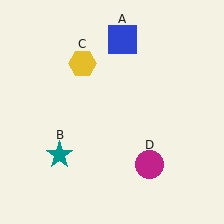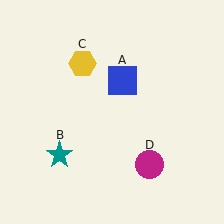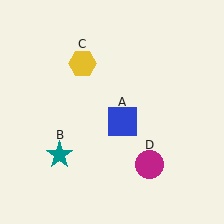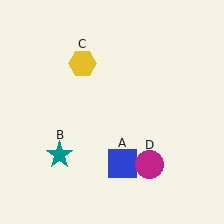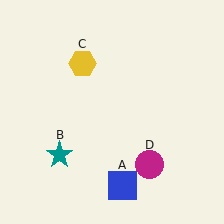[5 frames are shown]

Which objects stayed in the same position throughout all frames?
Teal star (object B) and yellow hexagon (object C) and magenta circle (object D) remained stationary.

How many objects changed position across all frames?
1 object changed position: blue square (object A).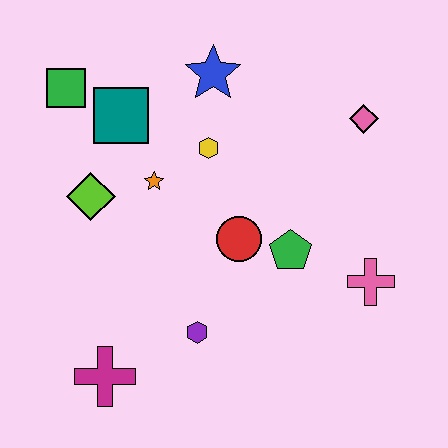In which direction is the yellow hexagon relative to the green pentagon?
The yellow hexagon is above the green pentagon.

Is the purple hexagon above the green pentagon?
No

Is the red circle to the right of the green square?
Yes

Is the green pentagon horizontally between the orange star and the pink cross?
Yes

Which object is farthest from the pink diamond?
The magenta cross is farthest from the pink diamond.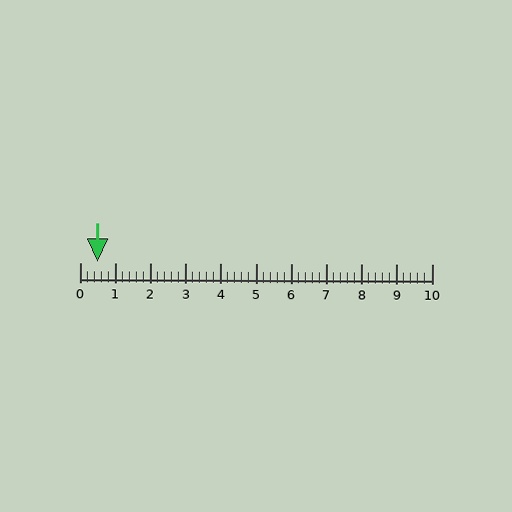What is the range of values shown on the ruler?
The ruler shows values from 0 to 10.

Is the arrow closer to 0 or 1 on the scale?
The arrow is closer to 1.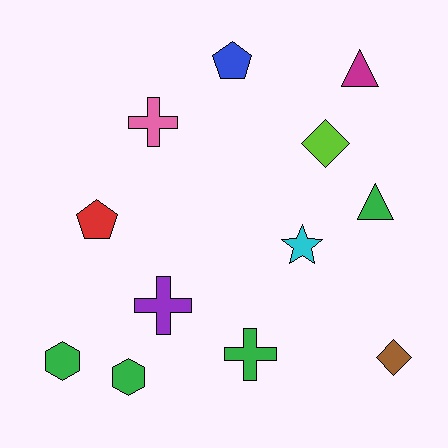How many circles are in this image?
There are no circles.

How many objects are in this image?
There are 12 objects.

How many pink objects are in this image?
There is 1 pink object.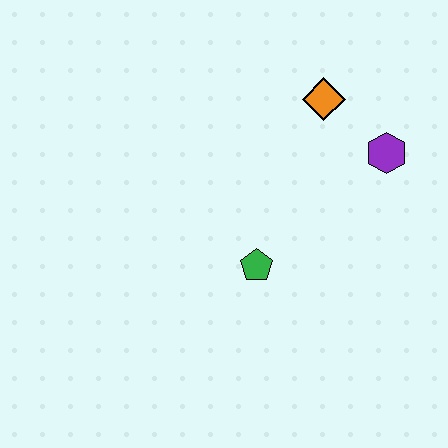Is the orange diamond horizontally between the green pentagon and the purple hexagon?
Yes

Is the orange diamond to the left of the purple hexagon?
Yes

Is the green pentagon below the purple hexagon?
Yes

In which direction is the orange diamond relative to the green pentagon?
The orange diamond is above the green pentagon.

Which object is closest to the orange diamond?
The purple hexagon is closest to the orange diamond.